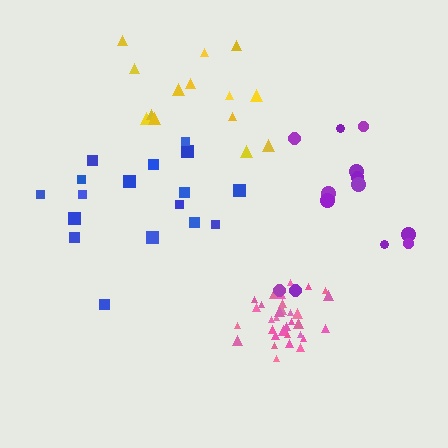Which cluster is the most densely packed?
Pink.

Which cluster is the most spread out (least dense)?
Purple.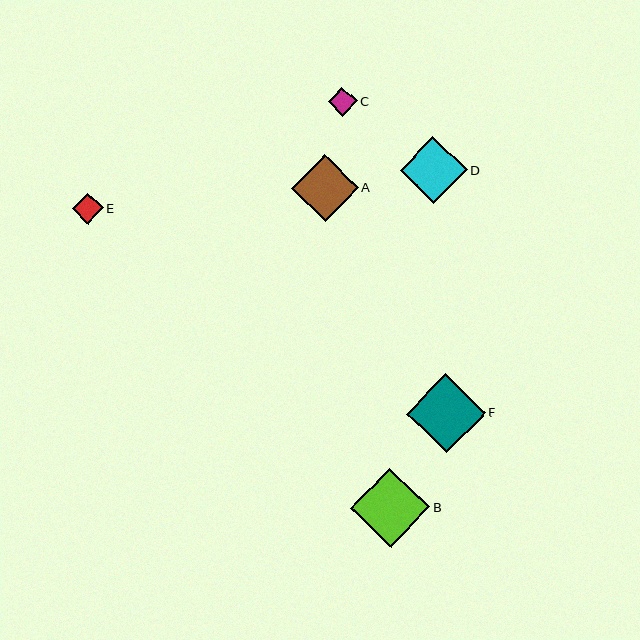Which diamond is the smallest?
Diamond C is the smallest with a size of approximately 29 pixels.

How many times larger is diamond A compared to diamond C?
Diamond A is approximately 2.3 times the size of diamond C.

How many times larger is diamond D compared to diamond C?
Diamond D is approximately 2.3 times the size of diamond C.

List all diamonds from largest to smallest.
From largest to smallest: B, F, D, A, E, C.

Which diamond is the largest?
Diamond B is the largest with a size of approximately 79 pixels.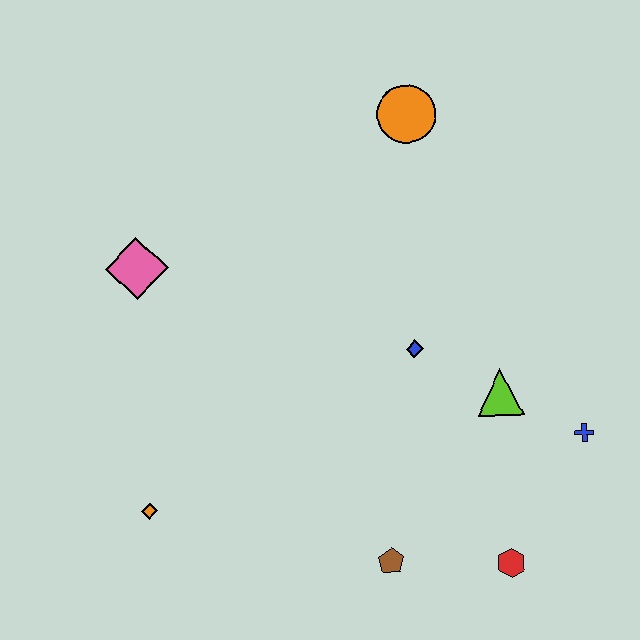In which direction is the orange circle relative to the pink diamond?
The orange circle is to the right of the pink diamond.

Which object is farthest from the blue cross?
The pink diamond is farthest from the blue cross.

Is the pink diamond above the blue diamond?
Yes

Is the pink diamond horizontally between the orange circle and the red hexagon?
No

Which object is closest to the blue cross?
The lime triangle is closest to the blue cross.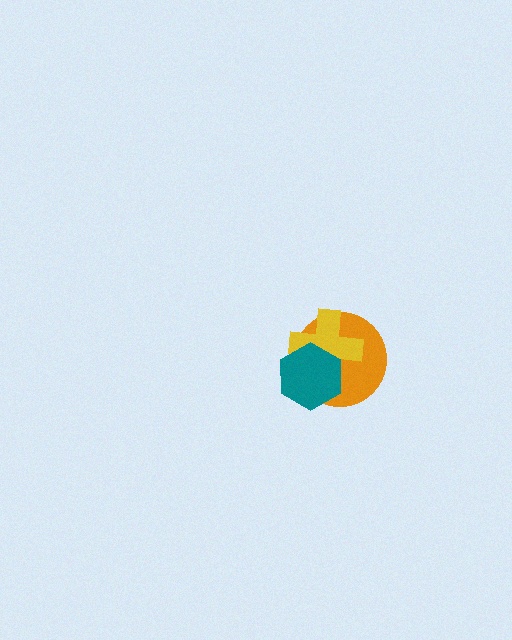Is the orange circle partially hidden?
Yes, it is partially covered by another shape.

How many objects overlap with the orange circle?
2 objects overlap with the orange circle.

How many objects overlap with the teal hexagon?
2 objects overlap with the teal hexagon.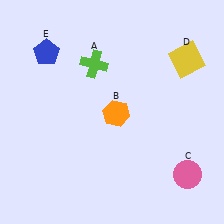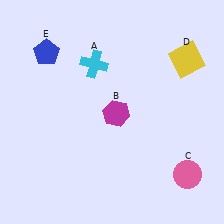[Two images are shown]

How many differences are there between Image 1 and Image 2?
There are 2 differences between the two images.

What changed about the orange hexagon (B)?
In Image 1, B is orange. In Image 2, it changed to magenta.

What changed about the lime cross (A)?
In Image 1, A is lime. In Image 2, it changed to cyan.